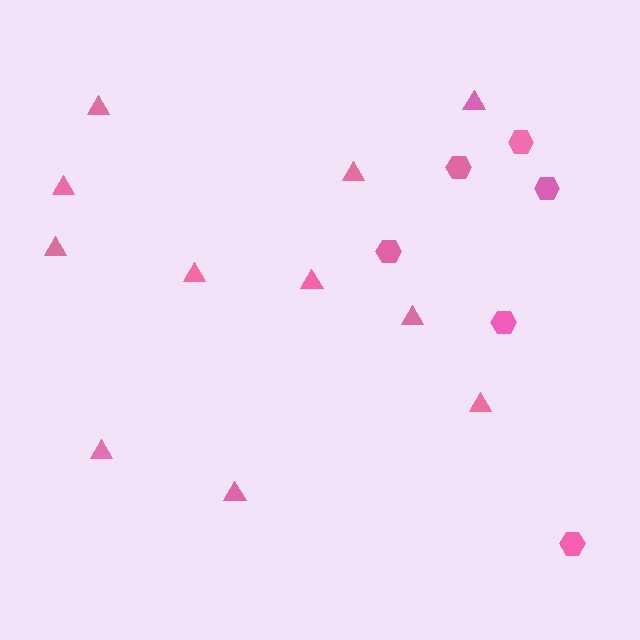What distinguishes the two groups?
There are 2 groups: one group of triangles (11) and one group of hexagons (6).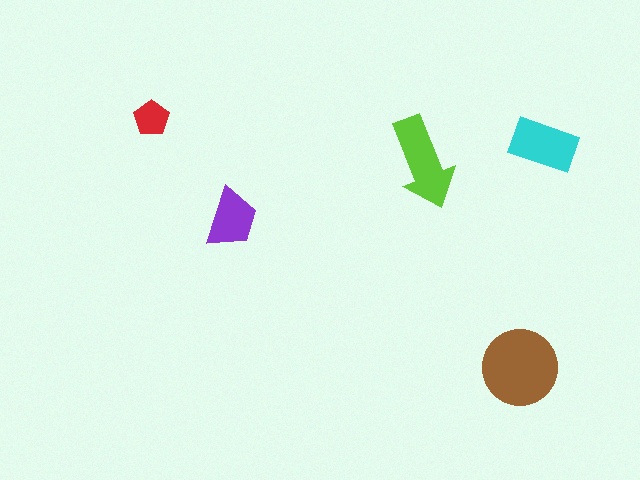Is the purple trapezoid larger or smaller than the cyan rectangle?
Smaller.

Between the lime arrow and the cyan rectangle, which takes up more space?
The lime arrow.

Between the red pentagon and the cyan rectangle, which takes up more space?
The cyan rectangle.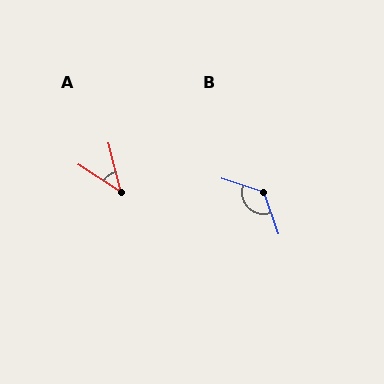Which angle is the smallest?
A, at approximately 43 degrees.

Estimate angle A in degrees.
Approximately 43 degrees.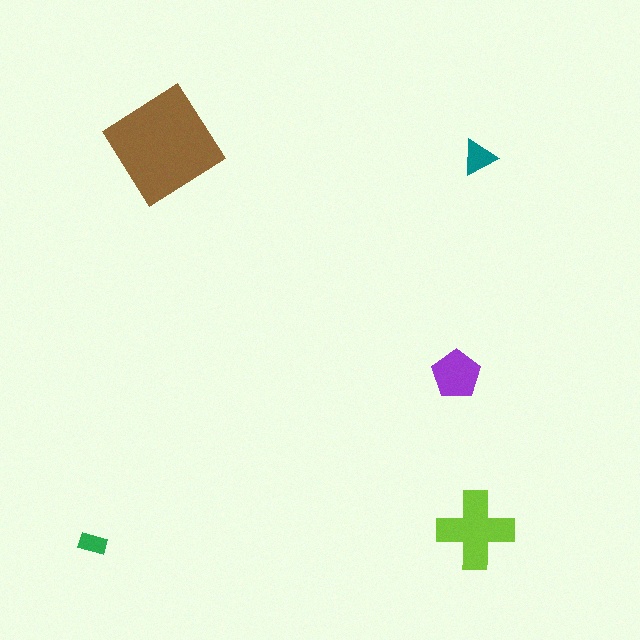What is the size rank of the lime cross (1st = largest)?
2nd.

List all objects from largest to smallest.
The brown diamond, the lime cross, the purple pentagon, the teal triangle, the green rectangle.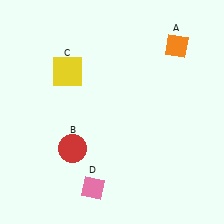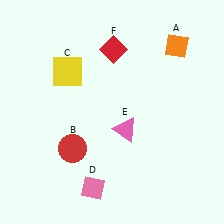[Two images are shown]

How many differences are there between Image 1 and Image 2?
There are 2 differences between the two images.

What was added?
A pink triangle (E), a red diamond (F) were added in Image 2.